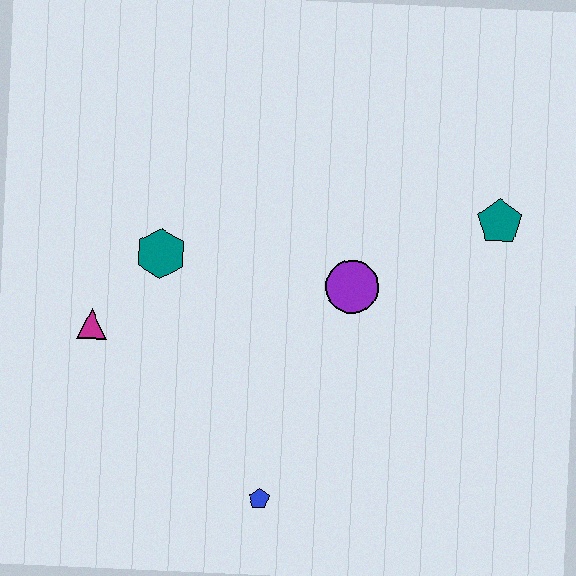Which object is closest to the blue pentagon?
The purple circle is closest to the blue pentagon.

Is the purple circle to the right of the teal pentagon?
No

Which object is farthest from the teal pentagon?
The magenta triangle is farthest from the teal pentagon.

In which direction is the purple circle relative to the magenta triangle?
The purple circle is to the right of the magenta triangle.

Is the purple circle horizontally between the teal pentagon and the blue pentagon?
Yes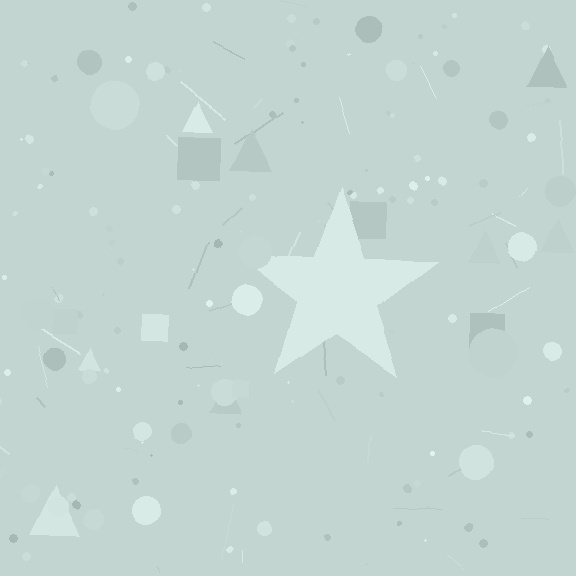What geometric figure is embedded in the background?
A star is embedded in the background.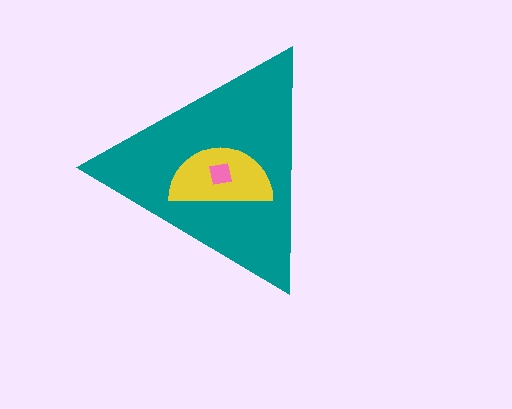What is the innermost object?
The pink square.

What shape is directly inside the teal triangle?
The yellow semicircle.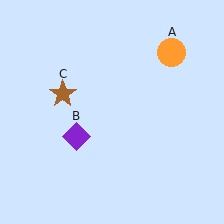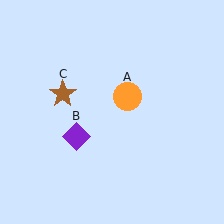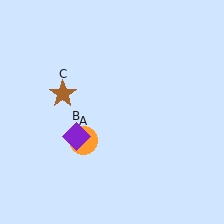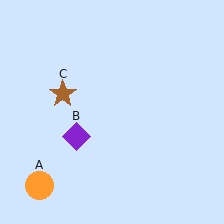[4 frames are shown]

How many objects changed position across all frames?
1 object changed position: orange circle (object A).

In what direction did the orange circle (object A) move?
The orange circle (object A) moved down and to the left.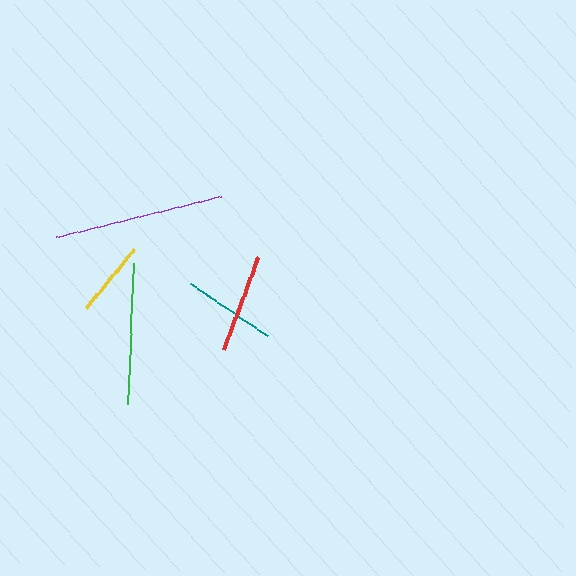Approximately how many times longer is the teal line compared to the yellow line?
The teal line is approximately 1.2 times the length of the yellow line.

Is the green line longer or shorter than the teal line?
The green line is longer than the teal line.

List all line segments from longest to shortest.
From longest to shortest: purple, green, red, teal, yellow.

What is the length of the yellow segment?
The yellow segment is approximately 77 pixels long.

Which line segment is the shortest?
The yellow line is the shortest at approximately 77 pixels.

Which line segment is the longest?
The purple line is the longest at approximately 170 pixels.